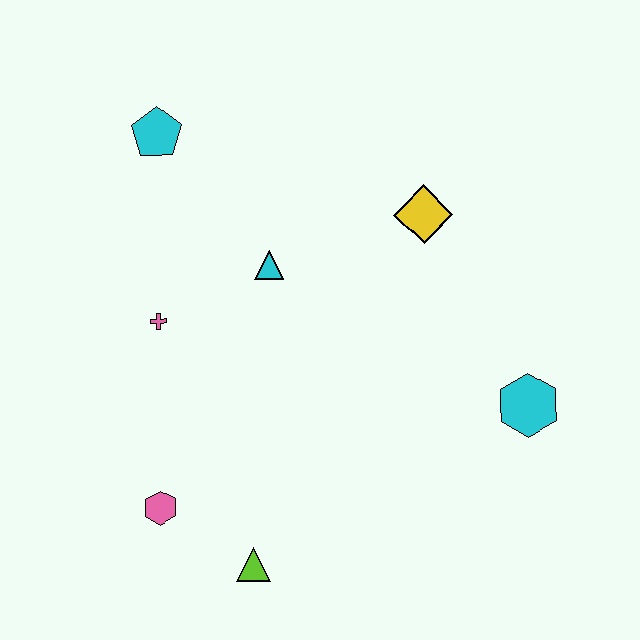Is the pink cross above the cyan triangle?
No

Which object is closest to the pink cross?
The cyan triangle is closest to the pink cross.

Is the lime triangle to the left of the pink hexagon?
No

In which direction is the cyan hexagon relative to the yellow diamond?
The cyan hexagon is below the yellow diamond.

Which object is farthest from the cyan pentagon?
The cyan hexagon is farthest from the cyan pentagon.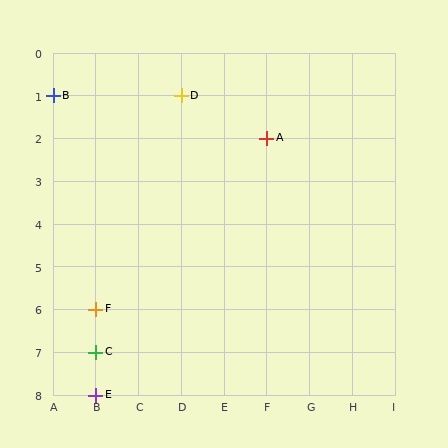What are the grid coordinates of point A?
Point A is at grid coordinates (F, 2).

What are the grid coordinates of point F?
Point F is at grid coordinates (B, 6).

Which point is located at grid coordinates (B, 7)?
Point C is at (B, 7).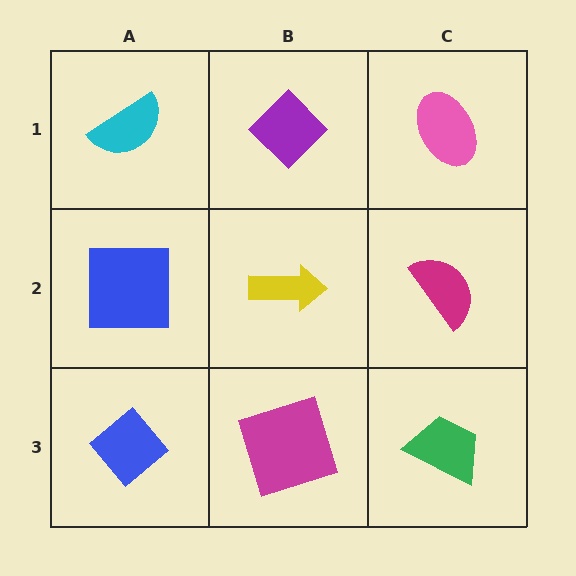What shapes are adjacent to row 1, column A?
A blue square (row 2, column A), a purple diamond (row 1, column B).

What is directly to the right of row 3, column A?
A magenta square.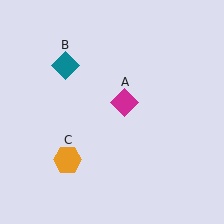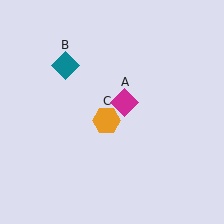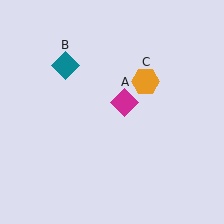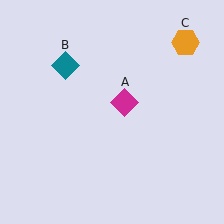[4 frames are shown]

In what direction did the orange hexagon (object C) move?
The orange hexagon (object C) moved up and to the right.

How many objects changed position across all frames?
1 object changed position: orange hexagon (object C).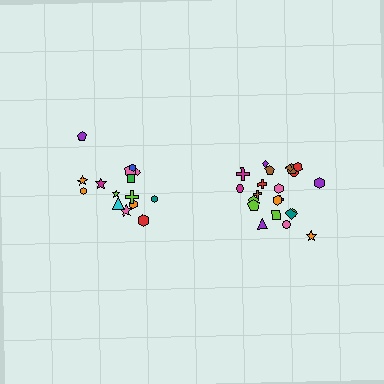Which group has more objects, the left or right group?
The right group.